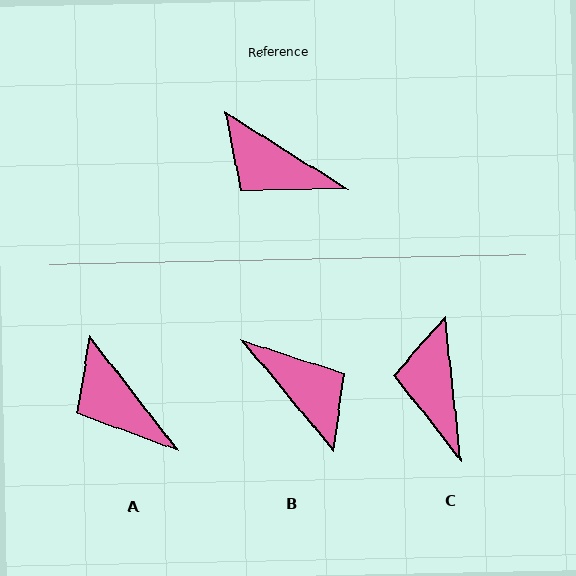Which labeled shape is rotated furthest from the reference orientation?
B, about 162 degrees away.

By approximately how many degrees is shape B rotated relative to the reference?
Approximately 162 degrees counter-clockwise.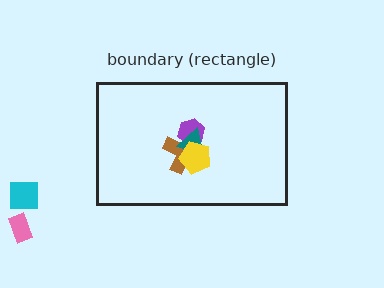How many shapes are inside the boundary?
4 inside, 2 outside.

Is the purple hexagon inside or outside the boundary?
Inside.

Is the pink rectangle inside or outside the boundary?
Outside.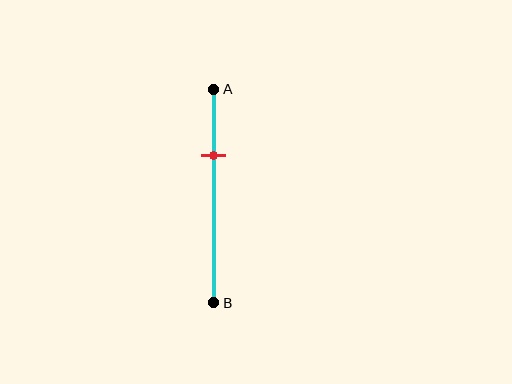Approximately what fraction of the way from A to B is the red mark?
The red mark is approximately 30% of the way from A to B.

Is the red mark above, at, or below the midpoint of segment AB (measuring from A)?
The red mark is above the midpoint of segment AB.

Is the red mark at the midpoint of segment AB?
No, the mark is at about 30% from A, not at the 50% midpoint.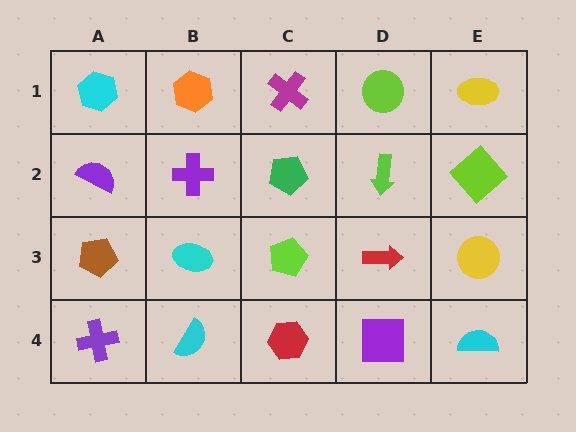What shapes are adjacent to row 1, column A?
A purple semicircle (row 2, column A), an orange hexagon (row 1, column B).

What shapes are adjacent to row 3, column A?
A purple semicircle (row 2, column A), a purple cross (row 4, column A), a cyan ellipse (row 3, column B).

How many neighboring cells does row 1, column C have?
3.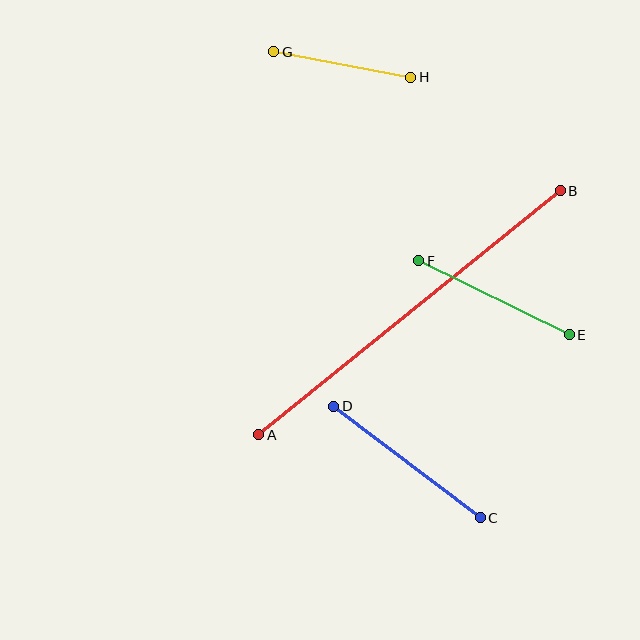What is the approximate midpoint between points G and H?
The midpoint is at approximately (342, 65) pixels.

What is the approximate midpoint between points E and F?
The midpoint is at approximately (494, 298) pixels.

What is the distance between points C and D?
The distance is approximately 184 pixels.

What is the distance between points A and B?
The distance is approximately 388 pixels.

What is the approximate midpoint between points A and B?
The midpoint is at approximately (409, 313) pixels.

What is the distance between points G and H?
The distance is approximately 139 pixels.